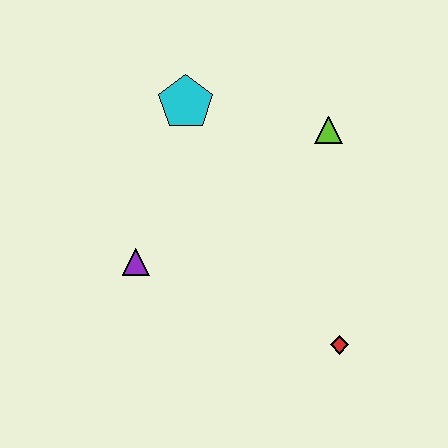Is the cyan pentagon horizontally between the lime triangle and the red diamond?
No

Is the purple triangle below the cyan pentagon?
Yes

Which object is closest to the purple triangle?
The cyan pentagon is closest to the purple triangle.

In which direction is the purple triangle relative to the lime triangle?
The purple triangle is to the left of the lime triangle.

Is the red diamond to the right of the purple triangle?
Yes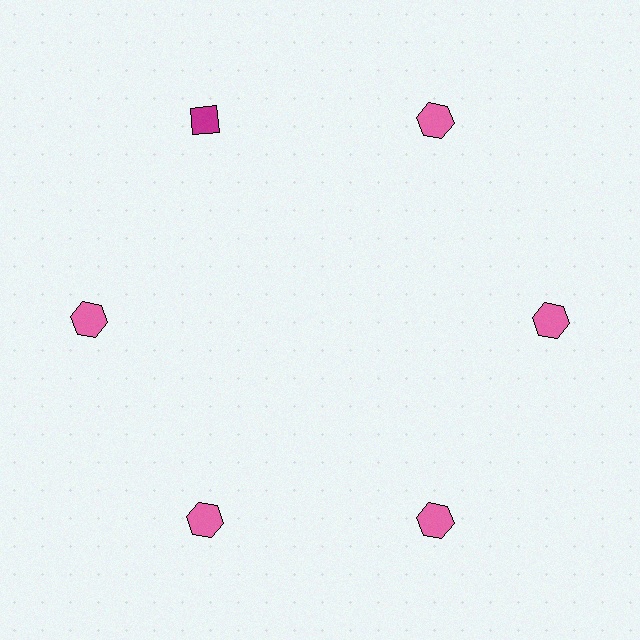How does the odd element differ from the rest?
It differs in both color (magenta instead of pink) and shape (diamond instead of hexagon).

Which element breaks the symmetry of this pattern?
The magenta diamond at roughly the 11 o'clock position breaks the symmetry. All other shapes are pink hexagons.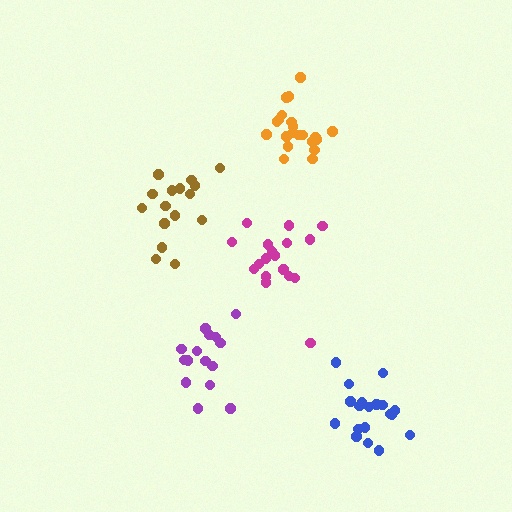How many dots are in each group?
Group 1: 19 dots, Group 2: 21 dots, Group 3: 16 dots, Group 4: 18 dots, Group 5: 15 dots (89 total).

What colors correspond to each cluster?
The clusters are colored: blue, orange, brown, magenta, purple.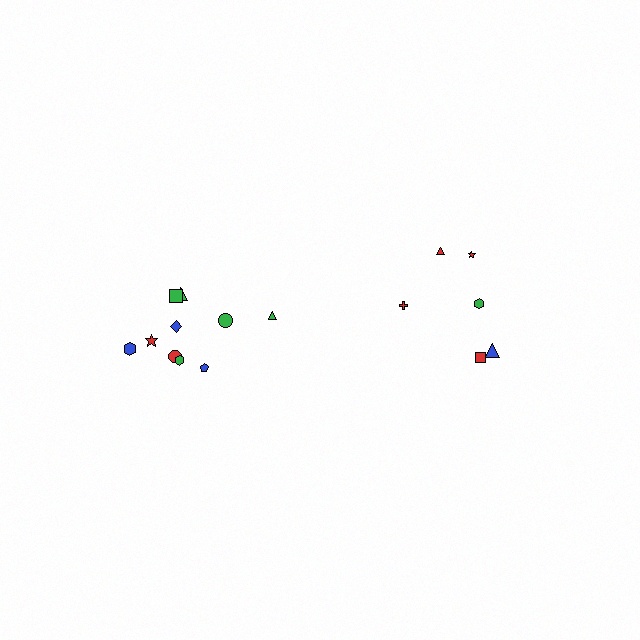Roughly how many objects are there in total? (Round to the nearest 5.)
Roughly 15 objects in total.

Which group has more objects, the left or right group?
The left group.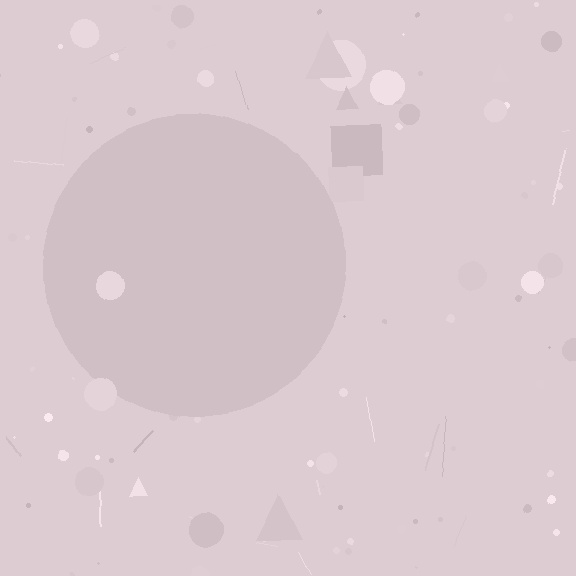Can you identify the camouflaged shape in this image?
The camouflaged shape is a circle.